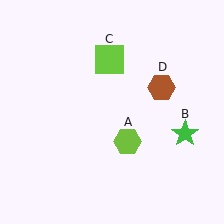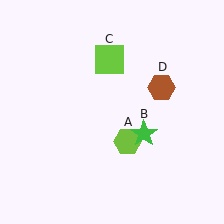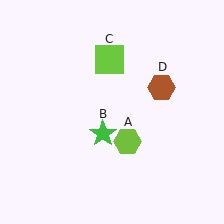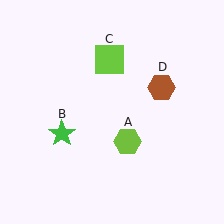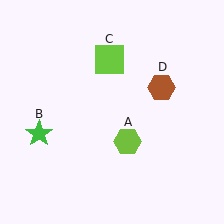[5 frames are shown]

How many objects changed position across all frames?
1 object changed position: green star (object B).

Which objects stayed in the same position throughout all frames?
Lime hexagon (object A) and lime square (object C) and brown hexagon (object D) remained stationary.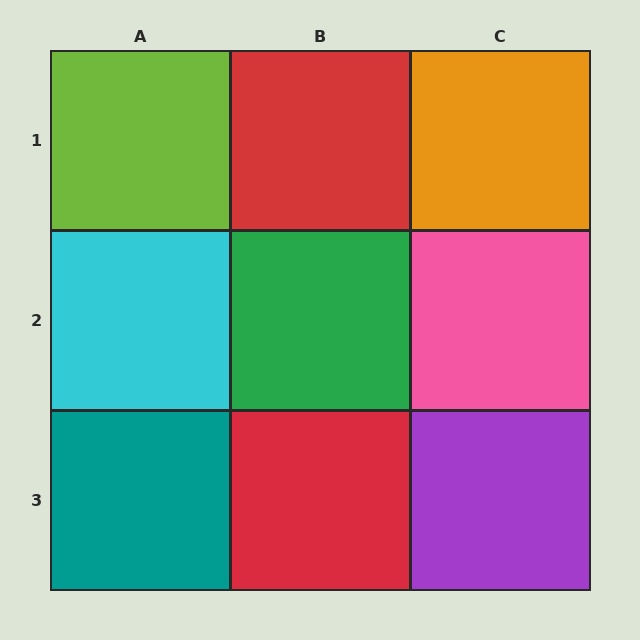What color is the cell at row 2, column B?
Green.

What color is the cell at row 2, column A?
Cyan.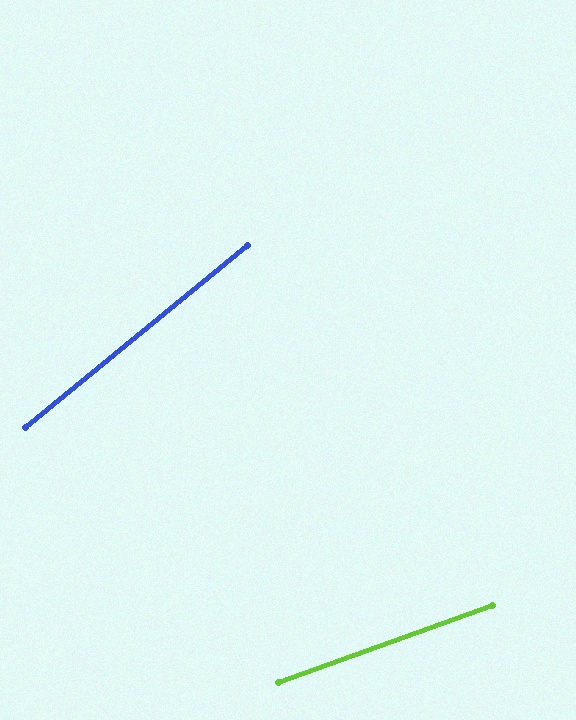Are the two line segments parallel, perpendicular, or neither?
Neither parallel nor perpendicular — they differ by about 20°.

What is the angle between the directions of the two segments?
Approximately 20 degrees.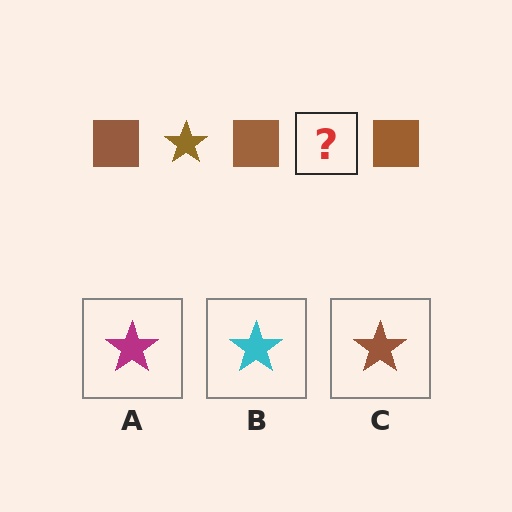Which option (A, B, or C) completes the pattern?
C.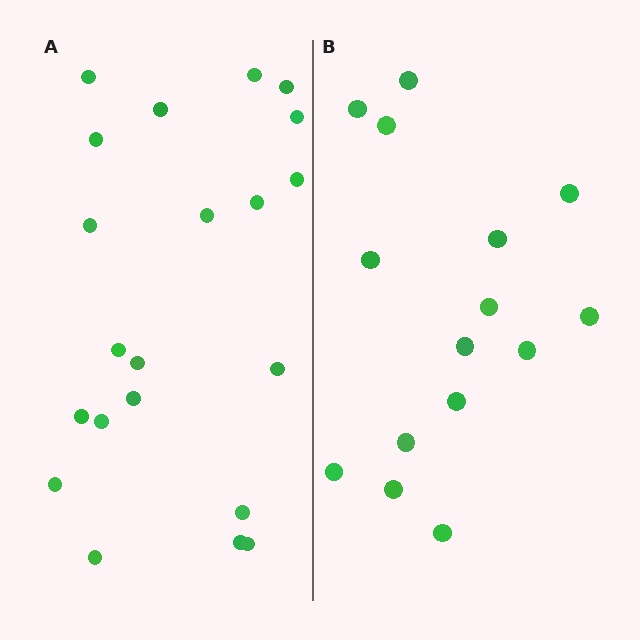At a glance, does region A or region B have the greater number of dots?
Region A (the left region) has more dots.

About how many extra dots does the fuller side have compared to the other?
Region A has about 6 more dots than region B.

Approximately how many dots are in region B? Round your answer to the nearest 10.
About 20 dots. (The exact count is 15, which rounds to 20.)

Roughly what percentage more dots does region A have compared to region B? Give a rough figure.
About 40% more.